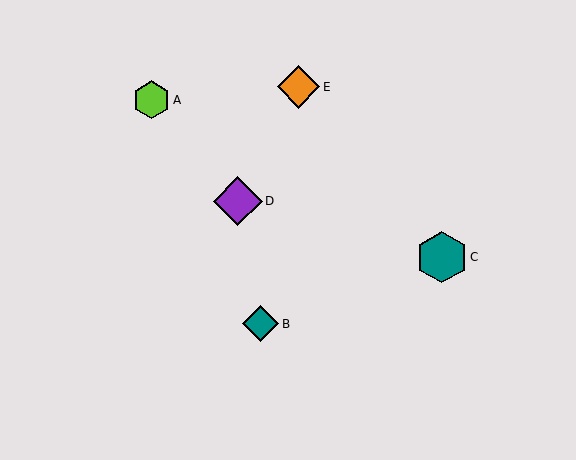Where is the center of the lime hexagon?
The center of the lime hexagon is at (151, 100).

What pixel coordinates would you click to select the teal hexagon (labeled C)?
Click at (442, 257) to select the teal hexagon C.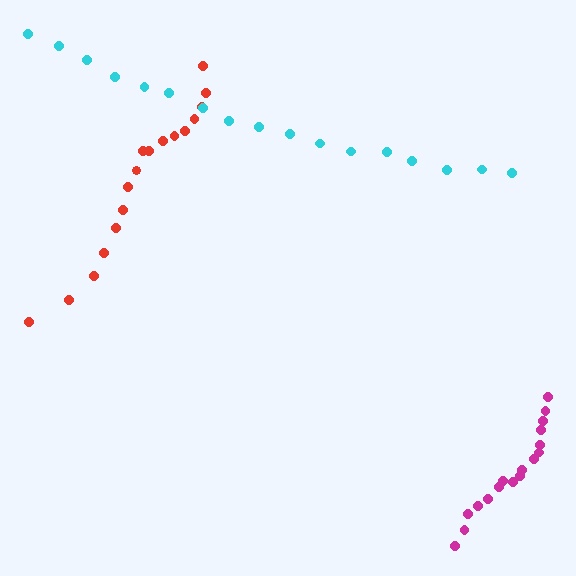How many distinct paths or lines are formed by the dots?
There are 3 distinct paths.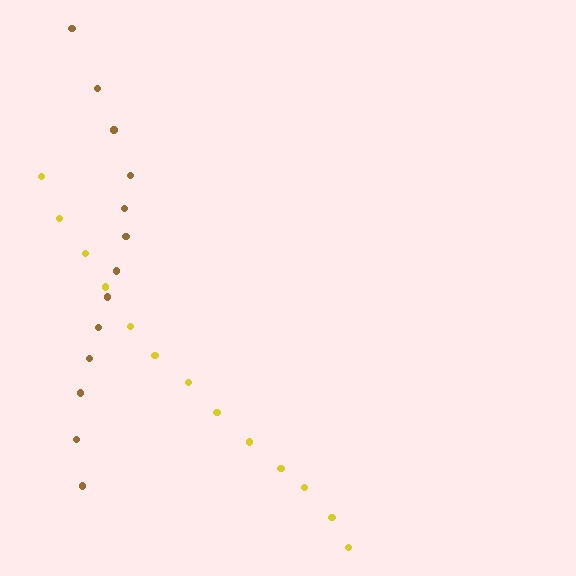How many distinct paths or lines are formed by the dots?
There are 2 distinct paths.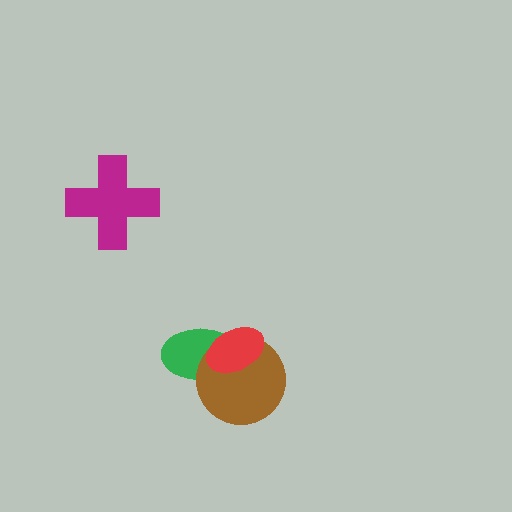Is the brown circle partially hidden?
Yes, it is partially covered by another shape.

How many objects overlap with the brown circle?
2 objects overlap with the brown circle.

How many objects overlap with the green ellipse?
2 objects overlap with the green ellipse.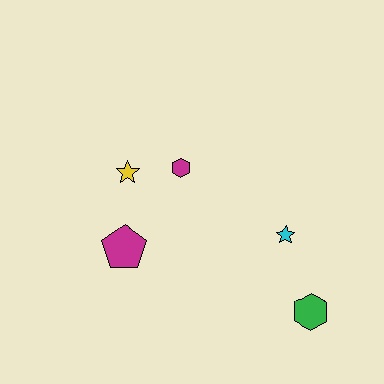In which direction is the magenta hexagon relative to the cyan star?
The magenta hexagon is to the left of the cyan star.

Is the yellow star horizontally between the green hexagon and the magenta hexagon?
No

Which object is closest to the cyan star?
The green hexagon is closest to the cyan star.